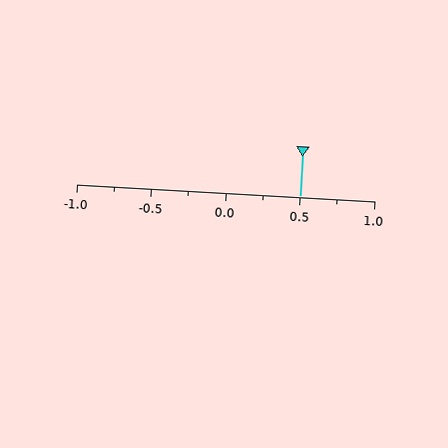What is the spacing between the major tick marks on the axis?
The major ticks are spaced 0.5 apart.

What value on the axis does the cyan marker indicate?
The marker indicates approximately 0.5.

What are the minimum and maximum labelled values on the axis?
The axis runs from -1.0 to 1.0.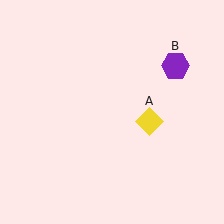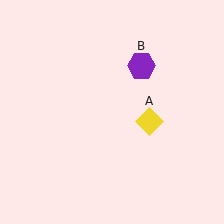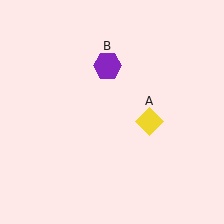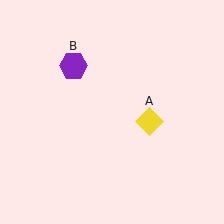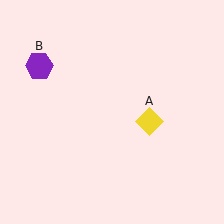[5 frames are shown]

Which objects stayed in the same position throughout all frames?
Yellow diamond (object A) remained stationary.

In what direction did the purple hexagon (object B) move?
The purple hexagon (object B) moved left.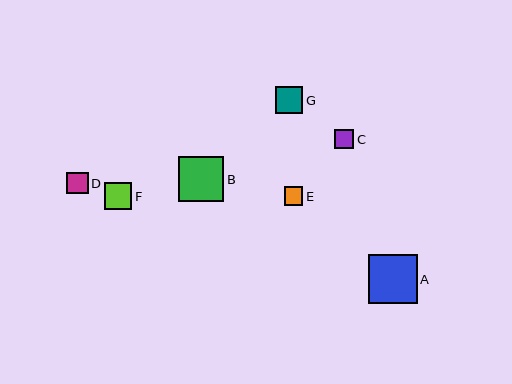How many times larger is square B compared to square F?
Square B is approximately 1.7 times the size of square F.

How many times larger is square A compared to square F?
Square A is approximately 1.8 times the size of square F.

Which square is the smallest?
Square E is the smallest with a size of approximately 18 pixels.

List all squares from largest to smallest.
From largest to smallest: A, B, F, G, D, C, E.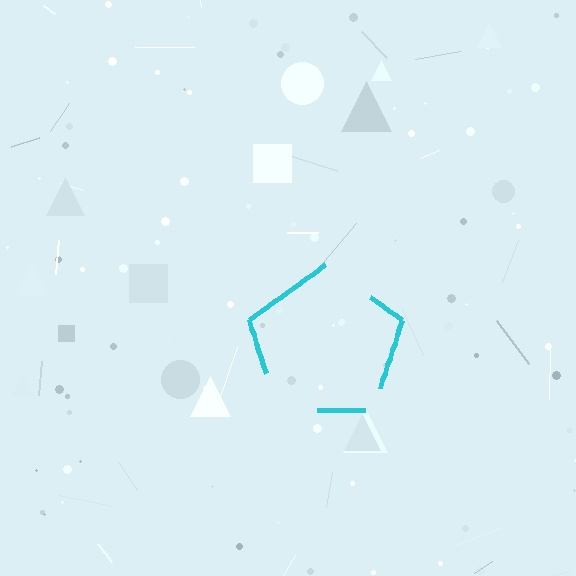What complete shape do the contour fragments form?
The contour fragments form a pentagon.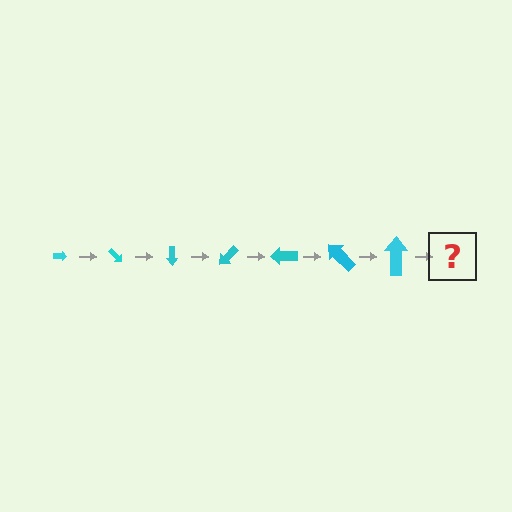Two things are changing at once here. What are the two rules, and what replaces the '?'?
The two rules are that the arrow grows larger each step and it rotates 45 degrees each step. The '?' should be an arrow, larger than the previous one and rotated 315 degrees from the start.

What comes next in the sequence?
The next element should be an arrow, larger than the previous one and rotated 315 degrees from the start.